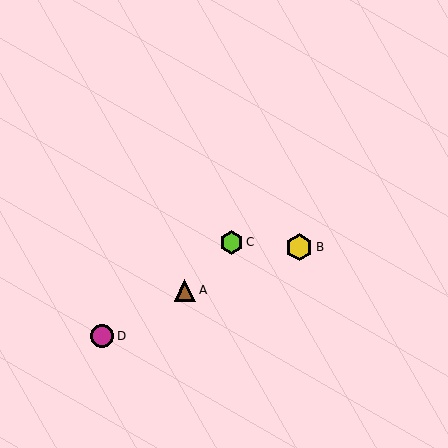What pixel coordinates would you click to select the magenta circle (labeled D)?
Click at (102, 336) to select the magenta circle D.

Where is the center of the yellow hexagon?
The center of the yellow hexagon is at (299, 247).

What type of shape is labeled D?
Shape D is a magenta circle.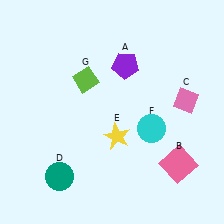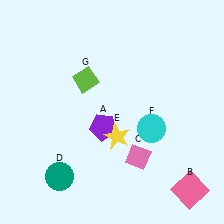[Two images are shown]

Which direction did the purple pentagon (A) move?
The purple pentagon (A) moved down.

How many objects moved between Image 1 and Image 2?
3 objects moved between the two images.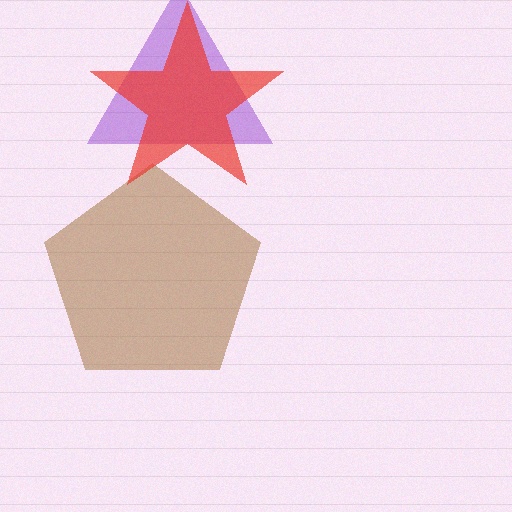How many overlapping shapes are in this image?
There are 3 overlapping shapes in the image.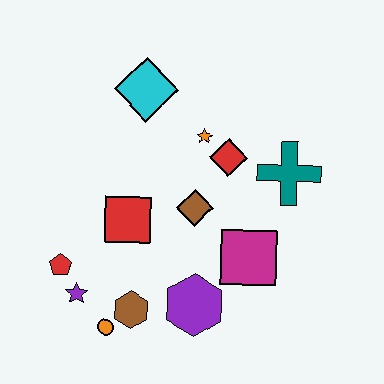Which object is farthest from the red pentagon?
The teal cross is farthest from the red pentagon.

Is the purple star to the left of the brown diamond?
Yes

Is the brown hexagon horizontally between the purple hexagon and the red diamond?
No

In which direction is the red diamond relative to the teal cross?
The red diamond is to the left of the teal cross.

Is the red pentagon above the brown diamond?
No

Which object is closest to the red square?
The brown diamond is closest to the red square.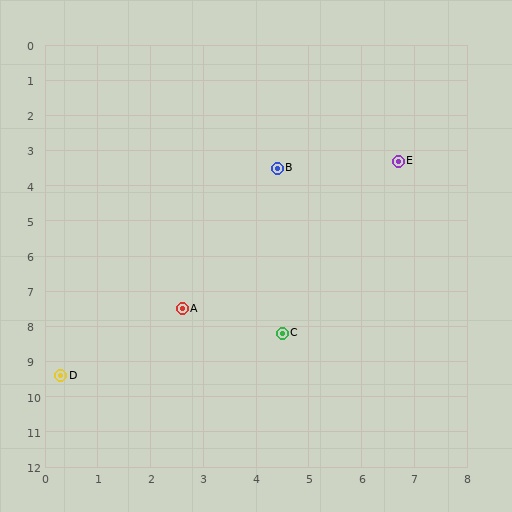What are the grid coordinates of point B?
Point B is at approximately (4.4, 3.5).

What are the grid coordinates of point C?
Point C is at approximately (4.5, 8.2).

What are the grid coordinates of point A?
Point A is at approximately (2.6, 7.5).